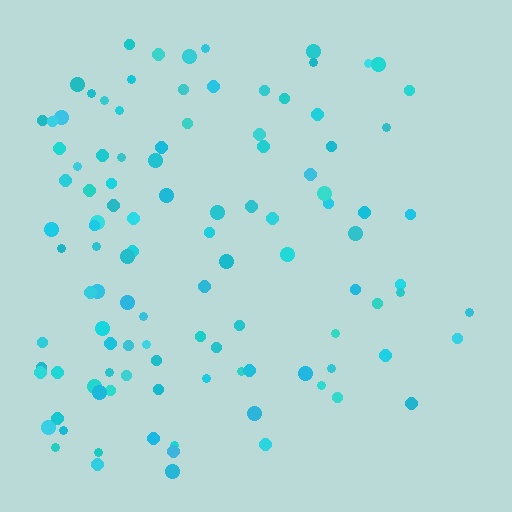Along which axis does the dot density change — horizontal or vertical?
Horizontal.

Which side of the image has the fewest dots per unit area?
The right.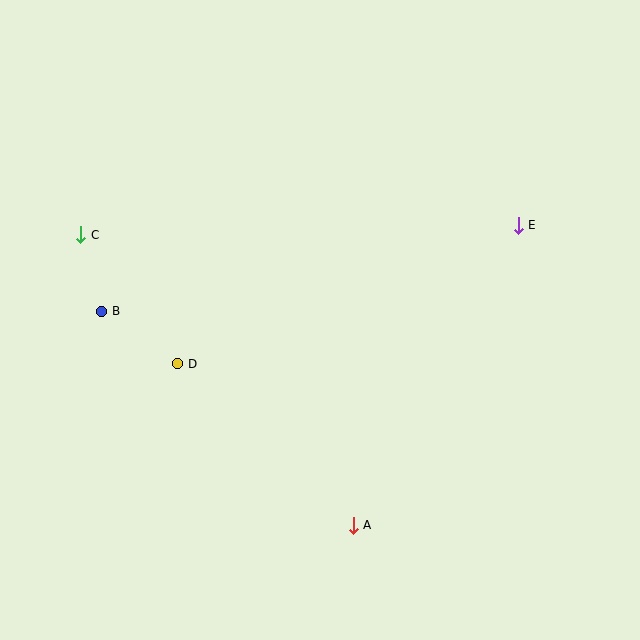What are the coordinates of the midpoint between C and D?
The midpoint between C and D is at (129, 299).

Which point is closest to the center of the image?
Point D at (178, 364) is closest to the center.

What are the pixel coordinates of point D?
Point D is at (178, 364).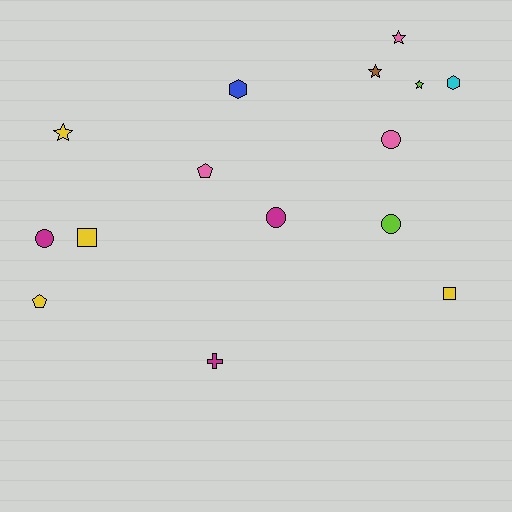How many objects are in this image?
There are 15 objects.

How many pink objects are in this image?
There are 3 pink objects.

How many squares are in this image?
There are 2 squares.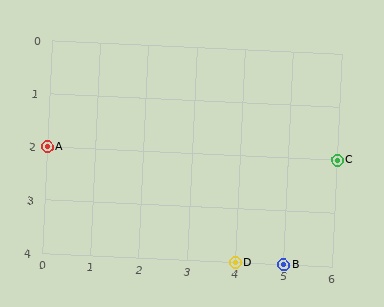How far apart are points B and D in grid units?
Points B and D are 1 column apart.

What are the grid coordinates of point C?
Point C is at grid coordinates (6, 2).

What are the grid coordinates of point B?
Point B is at grid coordinates (5, 4).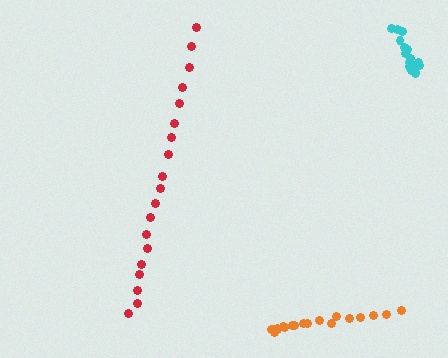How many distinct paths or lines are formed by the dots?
There are 3 distinct paths.